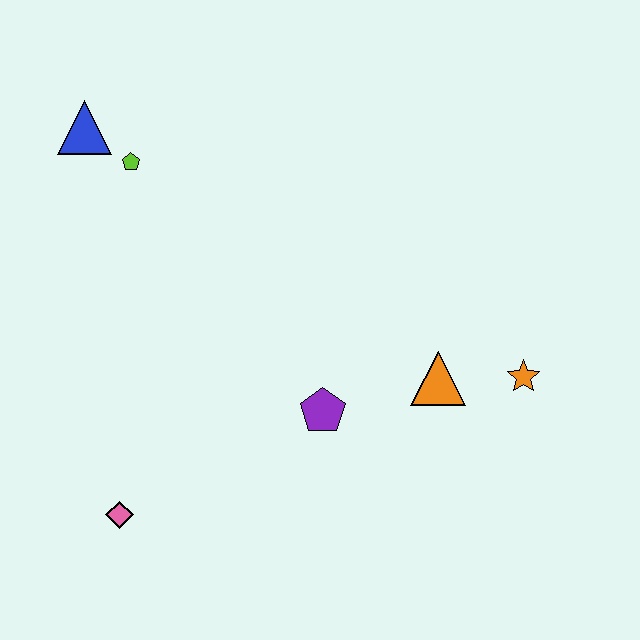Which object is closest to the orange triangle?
The orange star is closest to the orange triangle.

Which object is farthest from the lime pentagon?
The orange star is farthest from the lime pentagon.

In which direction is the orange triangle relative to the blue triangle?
The orange triangle is to the right of the blue triangle.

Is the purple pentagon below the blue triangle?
Yes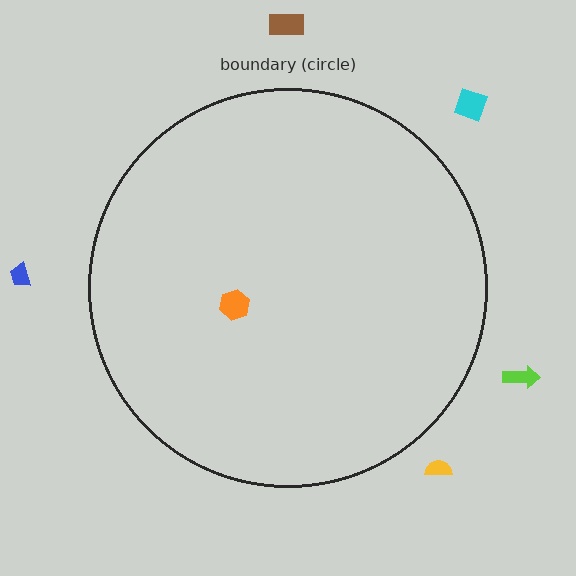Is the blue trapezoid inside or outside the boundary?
Outside.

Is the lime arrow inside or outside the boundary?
Outside.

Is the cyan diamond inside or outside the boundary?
Outside.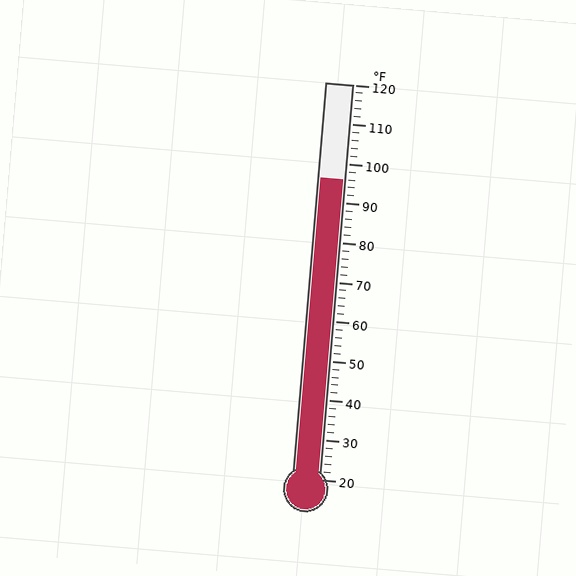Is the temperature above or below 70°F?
The temperature is above 70°F.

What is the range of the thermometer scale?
The thermometer scale ranges from 20°F to 120°F.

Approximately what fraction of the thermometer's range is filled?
The thermometer is filled to approximately 75% of its range.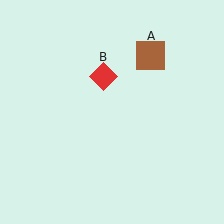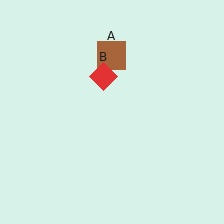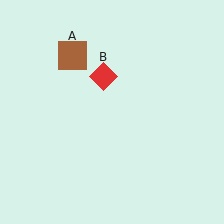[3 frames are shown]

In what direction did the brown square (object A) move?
The brown square (object A) moved left.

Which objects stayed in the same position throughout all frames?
Red diamond (object B) remained stationary.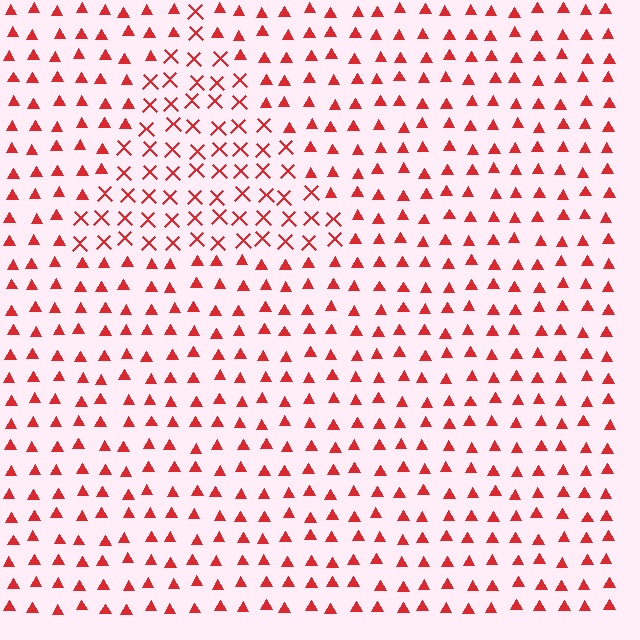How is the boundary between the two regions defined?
The boundary is defined by a change in element shape: X marks inside vs. triangles outside. All elements share the same color and spacing.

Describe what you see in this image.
The image is filled with small red elements arranged in a uniform grid. A triangle-shaped region contains X marks, while the surrounding area contains triangles. The boundary is defined purely by the change in element shape.